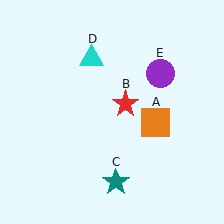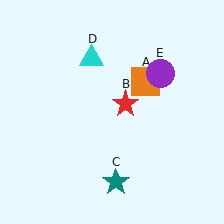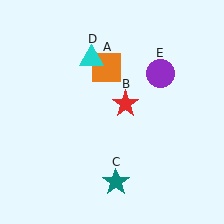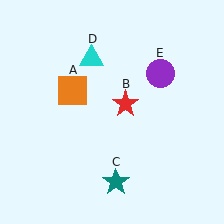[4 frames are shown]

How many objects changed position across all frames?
1 object changed position: orange square (object A).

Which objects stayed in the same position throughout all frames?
Red star (object B) and teal star (object C) and cyan triangle (object D) and purple circle (object E) remained stationary.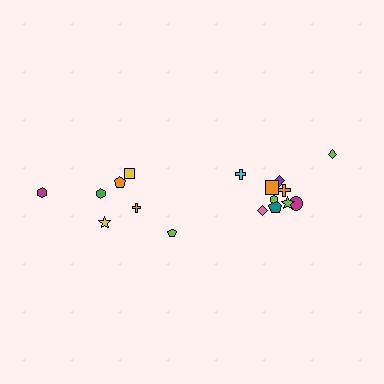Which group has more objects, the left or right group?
The right group.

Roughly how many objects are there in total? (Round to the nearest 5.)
Roughly 15 objects in total.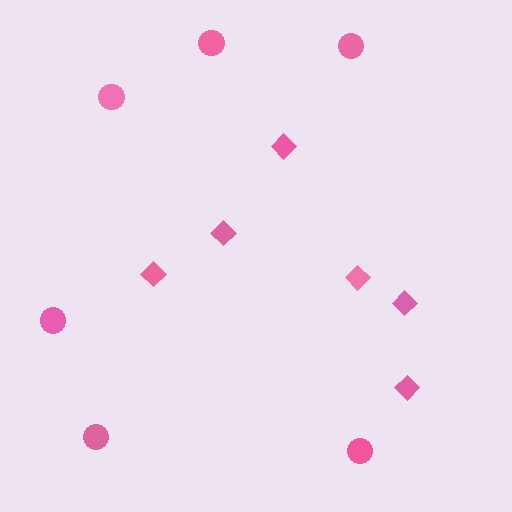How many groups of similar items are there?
There are 2 groups: one group of circles (6) and one group of diamonds (6).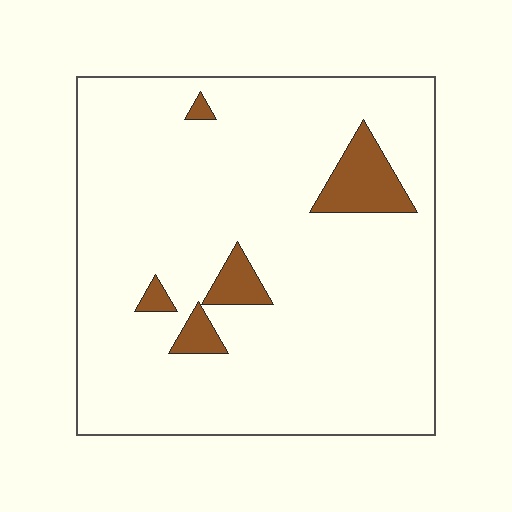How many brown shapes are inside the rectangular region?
5.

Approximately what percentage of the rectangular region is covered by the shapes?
Approximately 10%.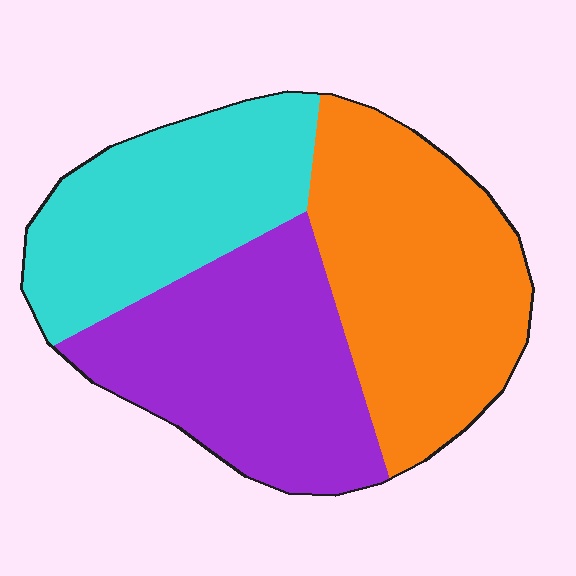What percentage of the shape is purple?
Purple takes up between a third and a half of the shape.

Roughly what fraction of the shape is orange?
Orange takes up about three eighths (3/8) of the shape.